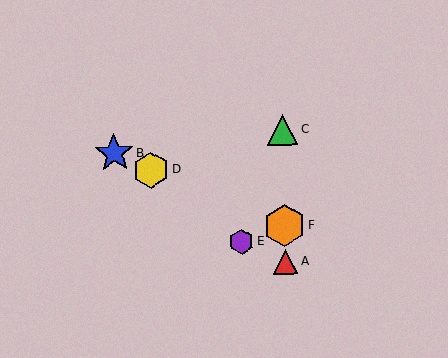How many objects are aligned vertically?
3 objects (A, C, F) are aligned vertically.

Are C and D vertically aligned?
No, C is at x≈283 and D is at x≈151.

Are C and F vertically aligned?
Yes, both are at x≈283.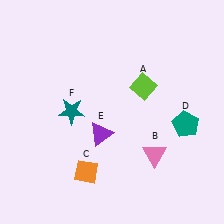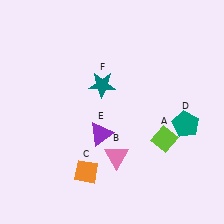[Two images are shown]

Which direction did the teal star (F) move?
The teal star (F) moved right.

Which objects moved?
The objects that moved are: the lime diamond (A), the pink triangle (B), the teal star (F).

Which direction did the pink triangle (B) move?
The pink triangle (B) moved left.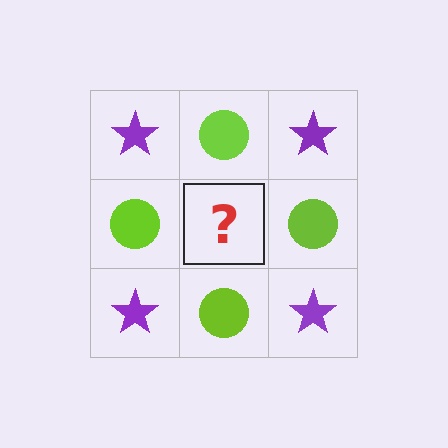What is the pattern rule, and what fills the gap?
The rule is that it alternates purple star and lime circle in a checkerboard pattern. The gap should be filled with a purple star.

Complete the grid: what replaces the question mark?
The question mark should be replaced with a purple star.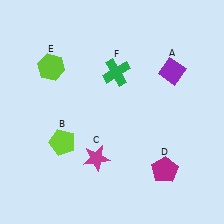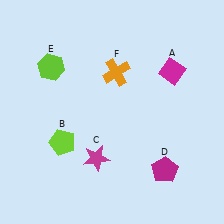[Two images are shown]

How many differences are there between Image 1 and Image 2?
There are 2 differences between the two images.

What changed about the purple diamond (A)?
In Image 1, A is purple. In Image 2, it changed to magenta.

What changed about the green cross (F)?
In Image 1, F is green. In Image 2, it changed to orange.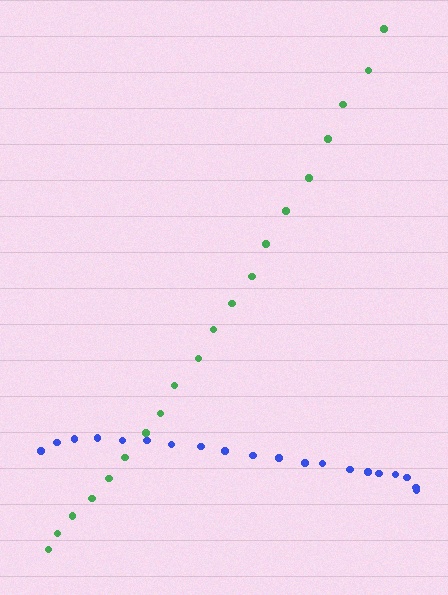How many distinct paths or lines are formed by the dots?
There are 2 distinct paths.